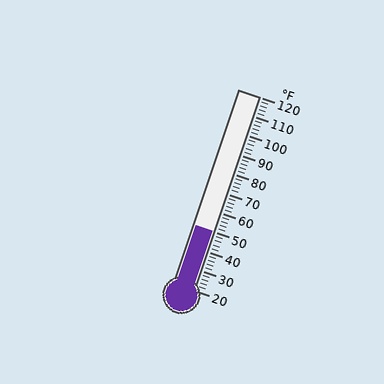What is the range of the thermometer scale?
The thermometer scale ranges from 20°F to 120°F.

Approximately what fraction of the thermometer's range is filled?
The thermometer is filled to approximately 30% of its range.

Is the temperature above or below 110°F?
The temperature is below 110°F.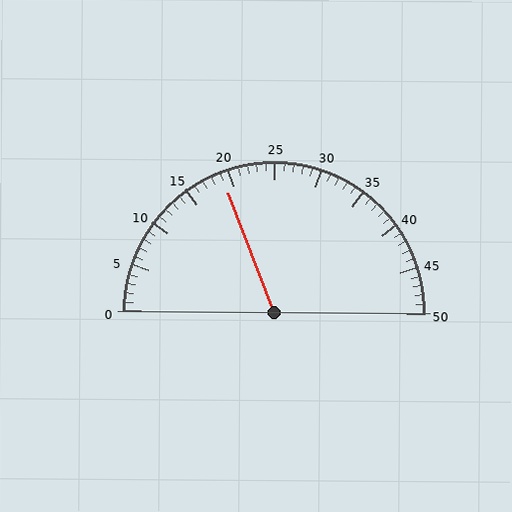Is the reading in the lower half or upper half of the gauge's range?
The reading is in the lower half of the range (0 to 50).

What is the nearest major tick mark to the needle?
The nearest major tick mark is 20.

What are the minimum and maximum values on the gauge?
The gauge ranges from 0 to 50.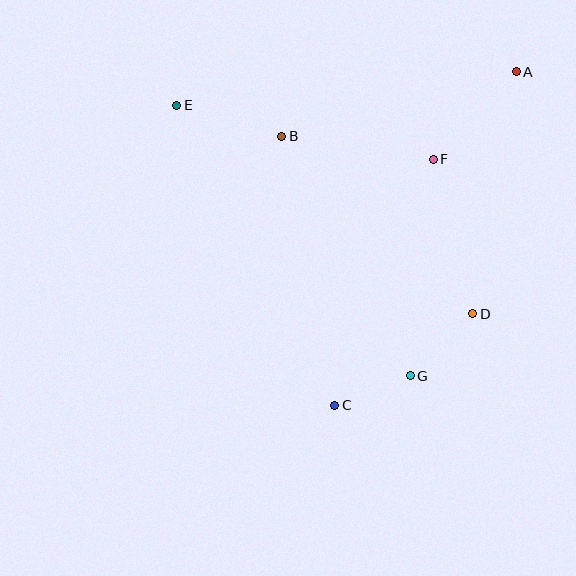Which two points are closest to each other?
Points C and G are closest to each other.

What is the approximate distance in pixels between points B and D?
The distance between B and D is approximately 261 pixels.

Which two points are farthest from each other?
Points A and C are farthest from each other.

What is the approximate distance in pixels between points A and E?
The distance between A and E is approximately 341 pixels.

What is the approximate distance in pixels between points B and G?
The distance between B and G is approximately 272 pixels.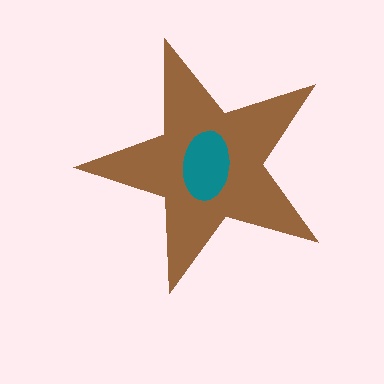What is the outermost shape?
The brown star.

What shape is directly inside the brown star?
The teal ellipse.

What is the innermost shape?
The teal ellipse.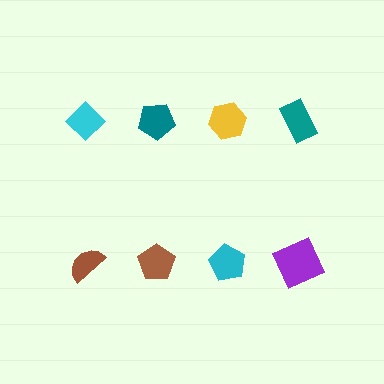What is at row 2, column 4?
A purple square.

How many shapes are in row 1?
4 shapes.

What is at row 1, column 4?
A teal rectangle.